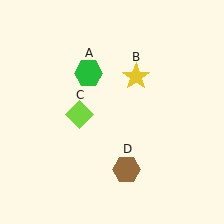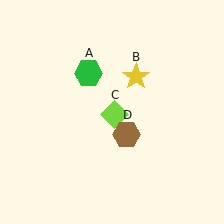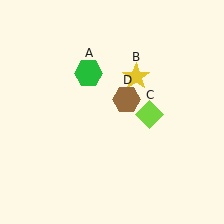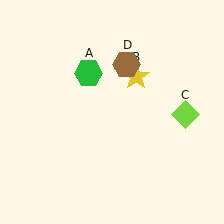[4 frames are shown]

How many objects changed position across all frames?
2 objects changed position: lime diamond (object C), brown hexagon (object D).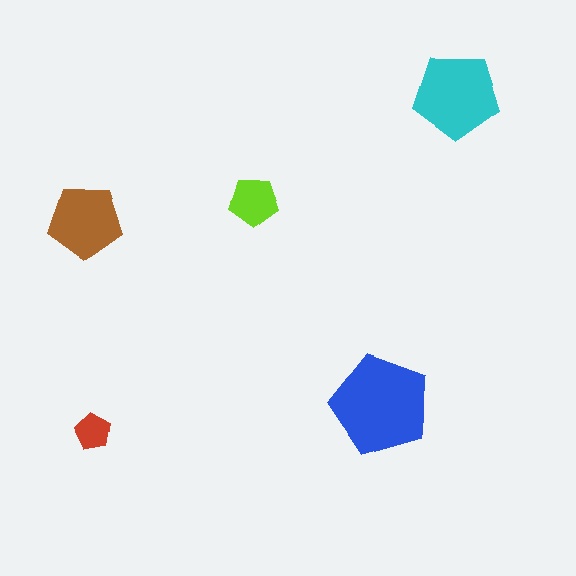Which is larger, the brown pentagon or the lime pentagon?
The brown one.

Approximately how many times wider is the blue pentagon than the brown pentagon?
About 1.5 times wider.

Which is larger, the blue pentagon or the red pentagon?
The blue one.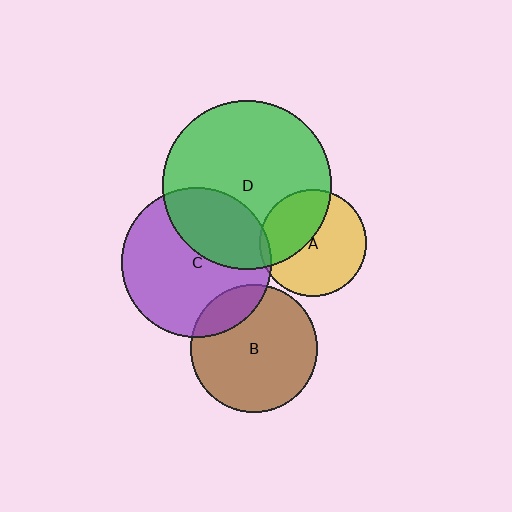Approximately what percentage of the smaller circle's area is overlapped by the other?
Approximately 15%.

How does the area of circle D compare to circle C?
Approximately 1.3 times.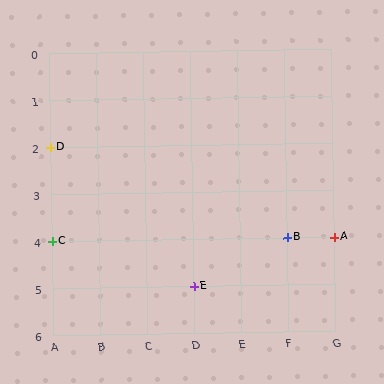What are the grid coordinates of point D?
Point D is at grid coordinates (A, 2).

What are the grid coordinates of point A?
Point A is at grid coordinates (G, 4).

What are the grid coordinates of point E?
Point E is at grid coordinates (D, 5).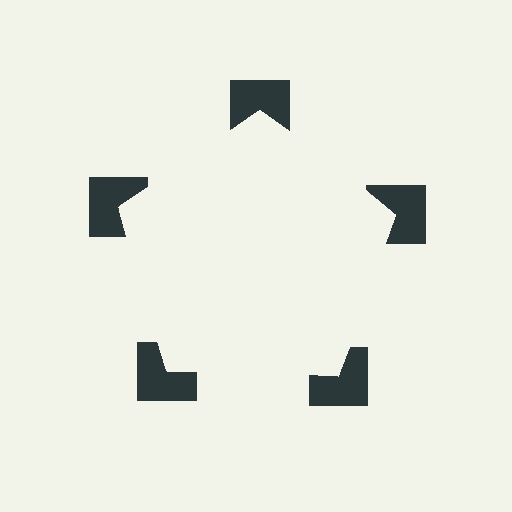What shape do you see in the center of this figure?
An illusory pentagon — its edges are inferred from the aligned wedge cuts in the notched squares, not physically drawn.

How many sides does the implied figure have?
5 sides.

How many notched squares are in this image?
There are 5 — one at each vertex of the illusory pentagon.